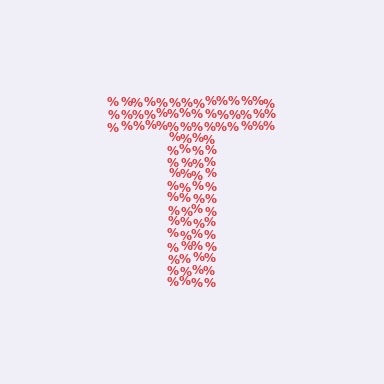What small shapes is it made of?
It is made of small percent signs.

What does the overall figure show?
The overall figure shows the letter T.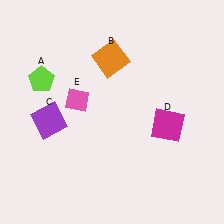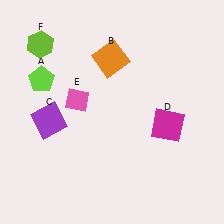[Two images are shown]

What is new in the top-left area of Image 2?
A lime hexagon (F) was added in the top-left area of Image 2.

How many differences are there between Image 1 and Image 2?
There is 1 difference between the two images.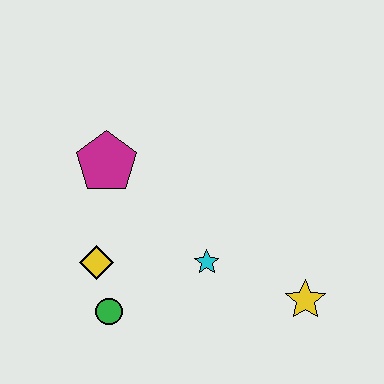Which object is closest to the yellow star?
The cyan star is closest to the yellow star.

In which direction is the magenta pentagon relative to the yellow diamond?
The magenta pentagon is above the yellow diamond.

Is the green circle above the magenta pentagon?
No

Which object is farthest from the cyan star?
The magenta pentagon is farthest from the cyan star.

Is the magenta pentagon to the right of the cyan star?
No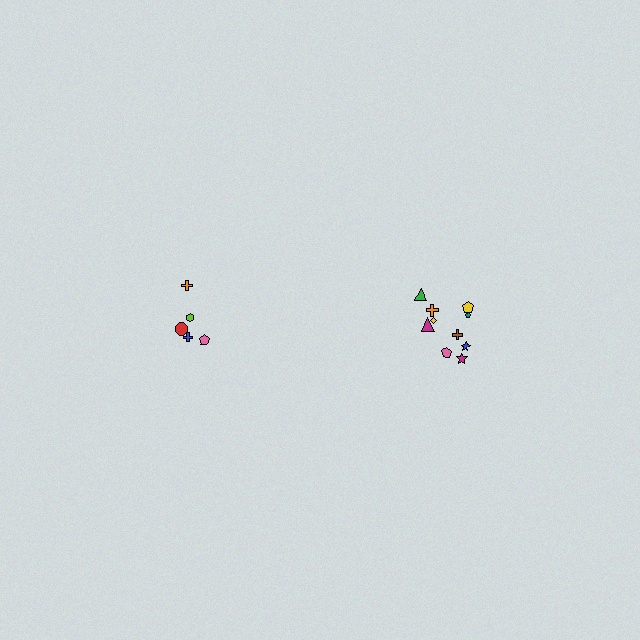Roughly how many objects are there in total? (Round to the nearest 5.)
Roughly 15 objects in total.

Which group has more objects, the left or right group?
The right group.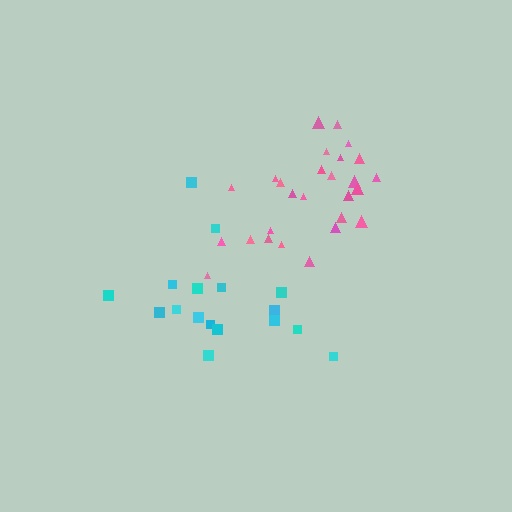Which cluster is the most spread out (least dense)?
Cyan.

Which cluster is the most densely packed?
Pink.